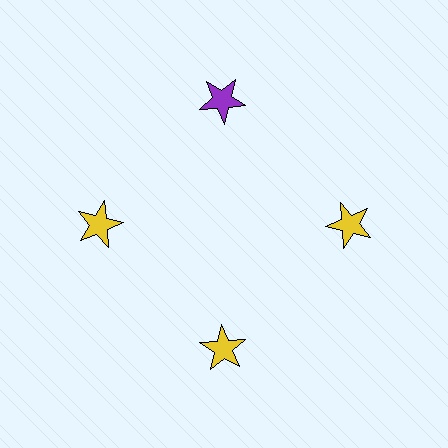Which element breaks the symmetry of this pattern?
The purple star at roughly the 12 o'clock position breaks the symmetry. All other shapes are yellow stars.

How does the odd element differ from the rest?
It has a different color: purple instead of yellow.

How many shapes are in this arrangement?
There are 4 shapes arranged in a ring pattern.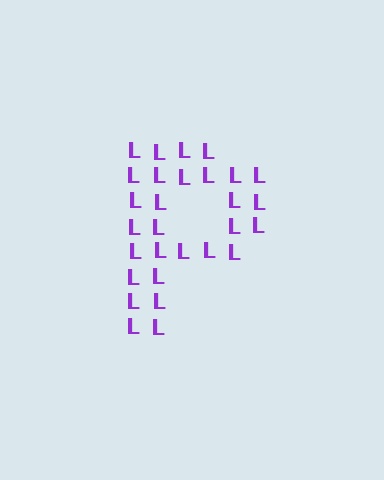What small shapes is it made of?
It is made of small letter L's.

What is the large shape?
The large shape is the letter P.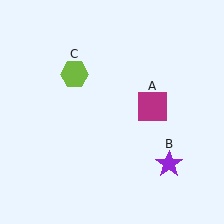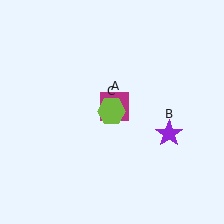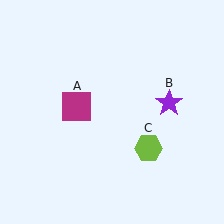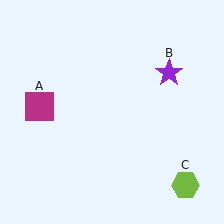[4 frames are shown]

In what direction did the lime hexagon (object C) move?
The lime hexagon (object C) moved down and to the right.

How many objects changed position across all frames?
3 objects changed position: magenta square (object A), purple star (object B), lime hexagon (object C).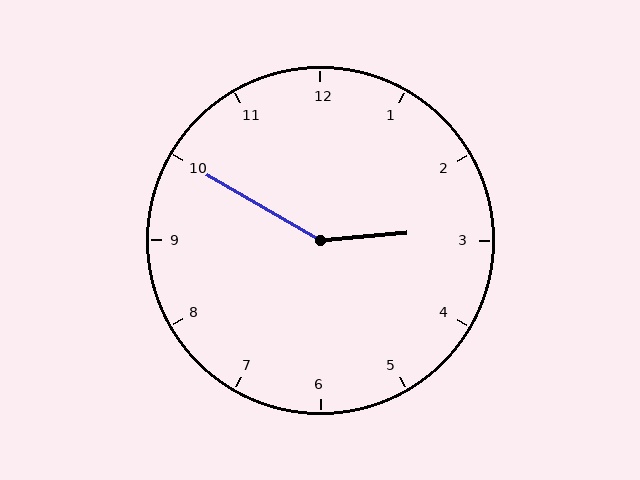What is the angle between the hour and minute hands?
Approximately 145 degrees.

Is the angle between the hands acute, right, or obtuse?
It is obtuse.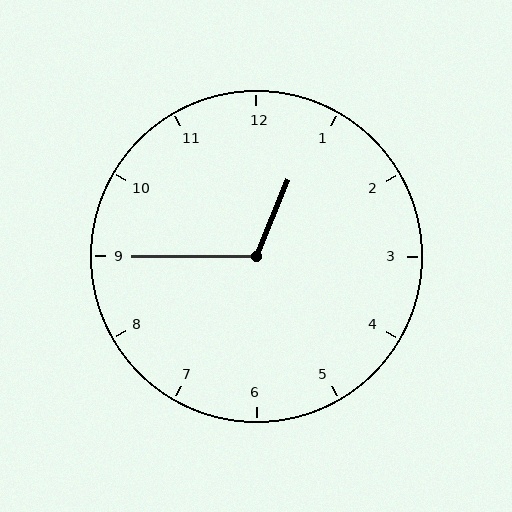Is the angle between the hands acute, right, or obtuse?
It is obtuse.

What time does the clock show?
12:45.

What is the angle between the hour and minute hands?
Approximately 112 degrees.